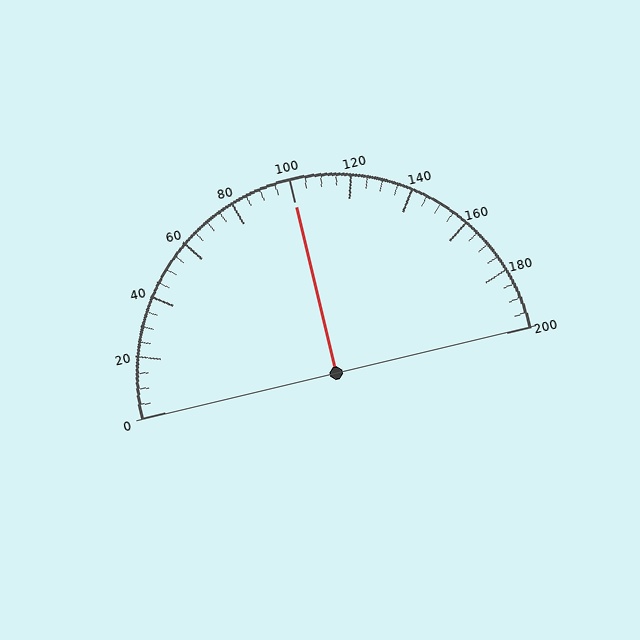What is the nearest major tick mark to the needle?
The nearest major tick mark is 100.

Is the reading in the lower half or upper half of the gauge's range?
The reading is in the upper half of the range (0 to 200).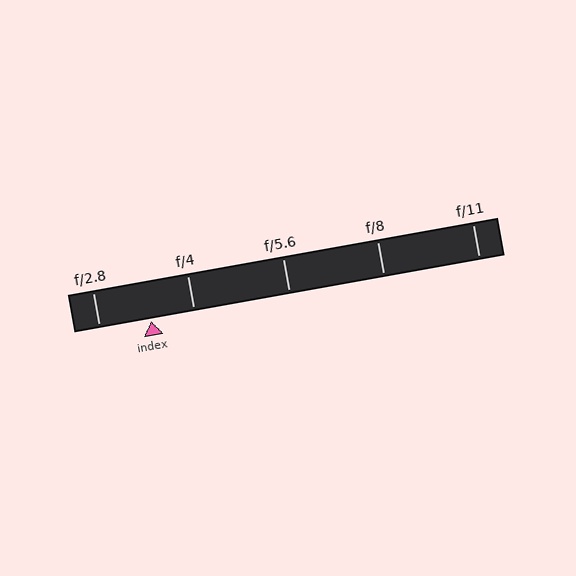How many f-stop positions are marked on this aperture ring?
There are 5 f-stop positions marked.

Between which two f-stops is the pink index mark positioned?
The index mark is between f/2.8 and f/4.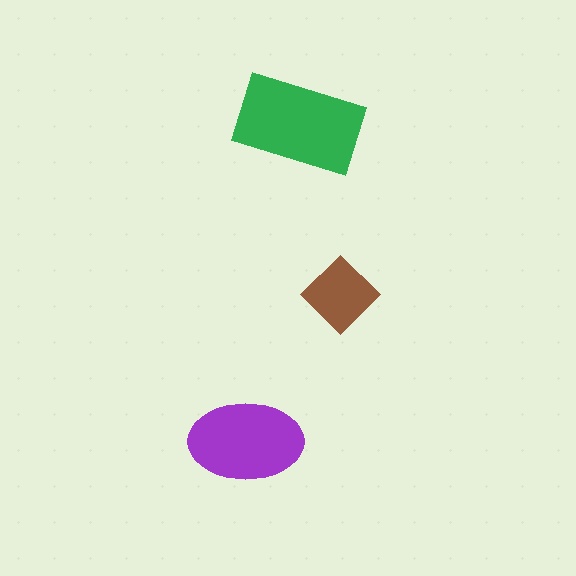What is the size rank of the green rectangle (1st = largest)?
1st.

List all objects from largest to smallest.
The green rectangle, the purple ellipse, the brown diamond.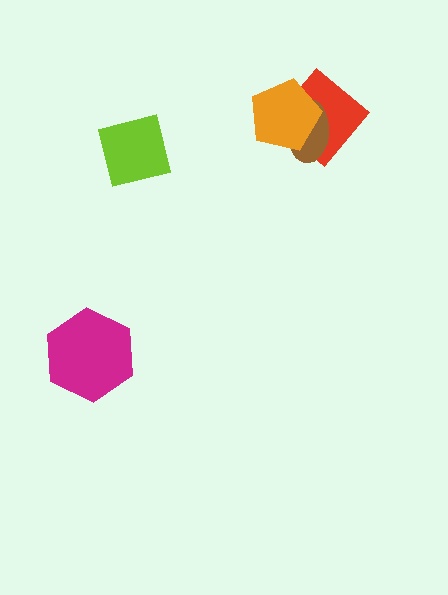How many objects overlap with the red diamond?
2 objects overlap with the red diamond.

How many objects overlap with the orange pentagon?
2 objects overlap with the orange pentagon.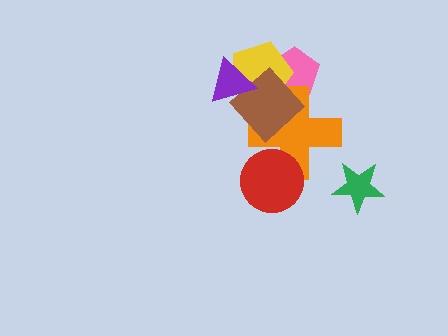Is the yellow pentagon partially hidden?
Yes, it is partially covered by another shape.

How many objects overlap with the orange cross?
4 objects overlap with the orange cross.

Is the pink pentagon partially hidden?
Yes, it is partially covered by another shape.